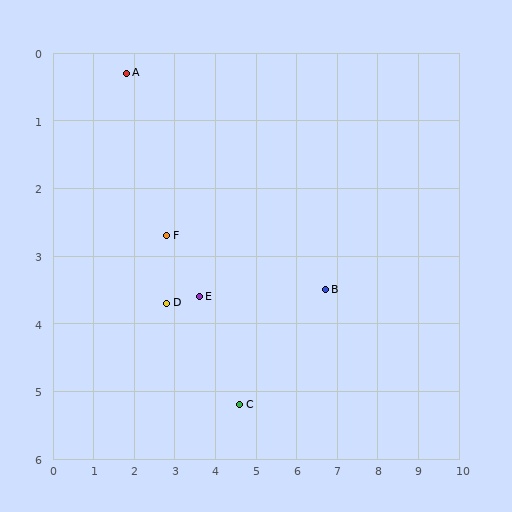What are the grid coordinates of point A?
Point A is at approximately (1.8, 0.3).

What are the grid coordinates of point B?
Point B is at approximately (6.7, 3.5).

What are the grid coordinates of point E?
Point E is at approximately (3.6, 3.6).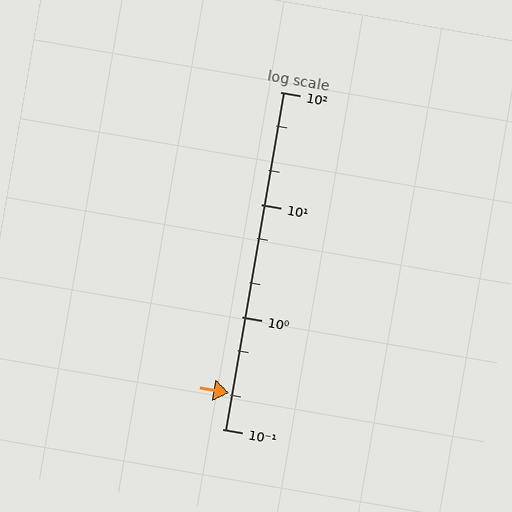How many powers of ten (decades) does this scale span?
The scale spans 3 decades, from 0.1 to 100.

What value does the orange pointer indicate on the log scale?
The pointer indicates approximately 0.21.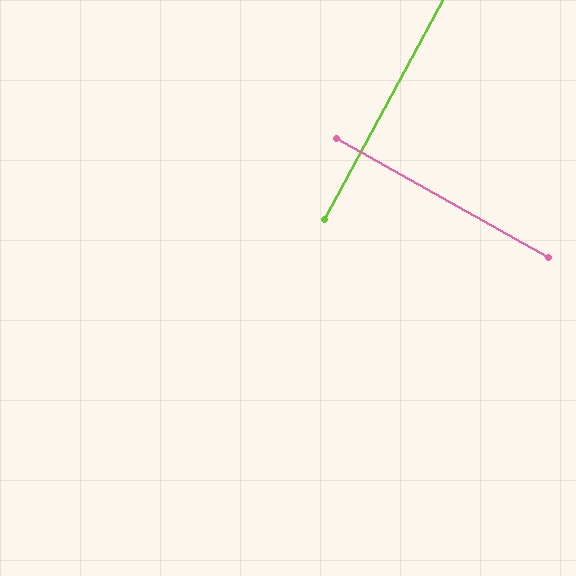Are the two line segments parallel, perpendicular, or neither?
Perpendicular — they meet at approximately 89°.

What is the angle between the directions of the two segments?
Approximately 89 degrees.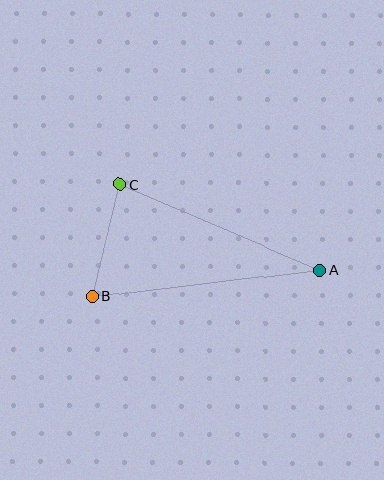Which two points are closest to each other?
Points B and C are closest to each other.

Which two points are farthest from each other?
Points A and B are farthest from each other.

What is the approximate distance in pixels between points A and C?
The distance between A and C is approximately 217 pixels.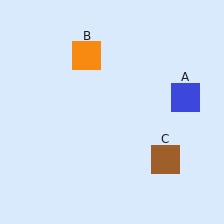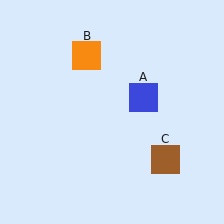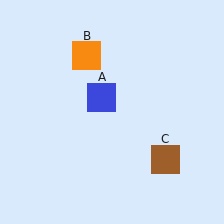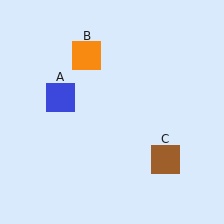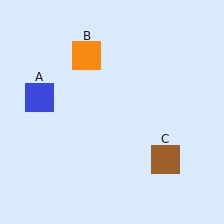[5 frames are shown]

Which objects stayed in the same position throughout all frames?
Orange square (object B) and brown square (object C) remained stationary.